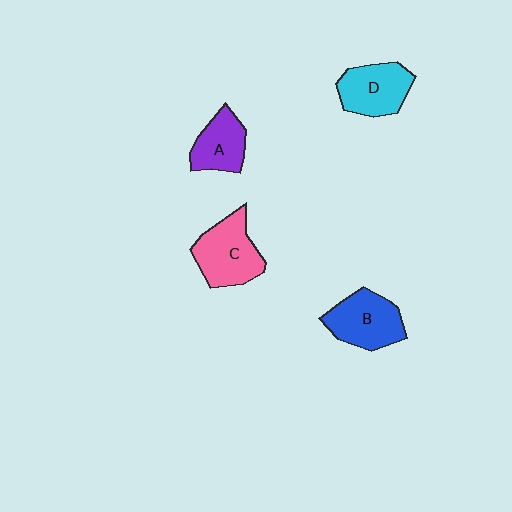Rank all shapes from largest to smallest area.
From largest to smallest: C (pink), B (blue), D (cyan), A (purple).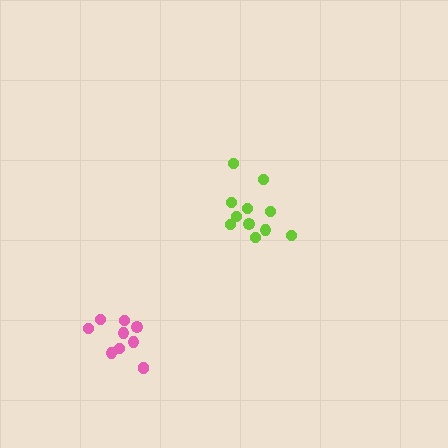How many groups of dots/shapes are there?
There are 2 groups.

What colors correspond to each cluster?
The clusters are colored: lime, pink.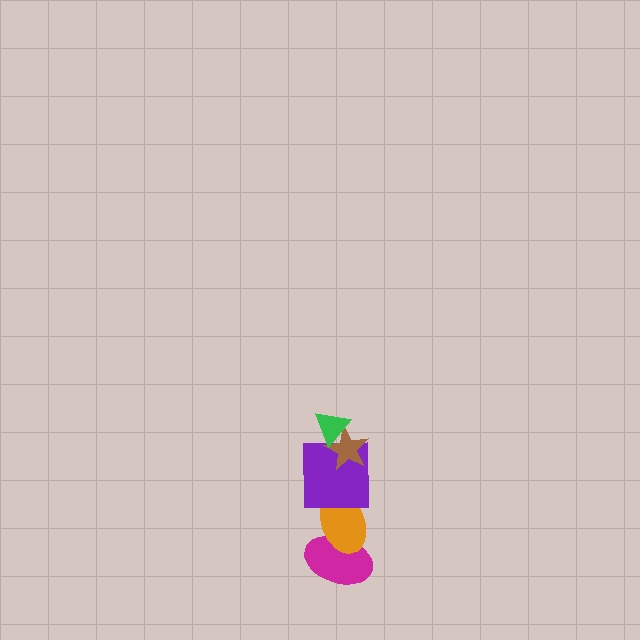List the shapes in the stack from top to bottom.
From top to bottom: the green triangle, the brown star, the purple square, the orange ellipse, the magenta ellipse.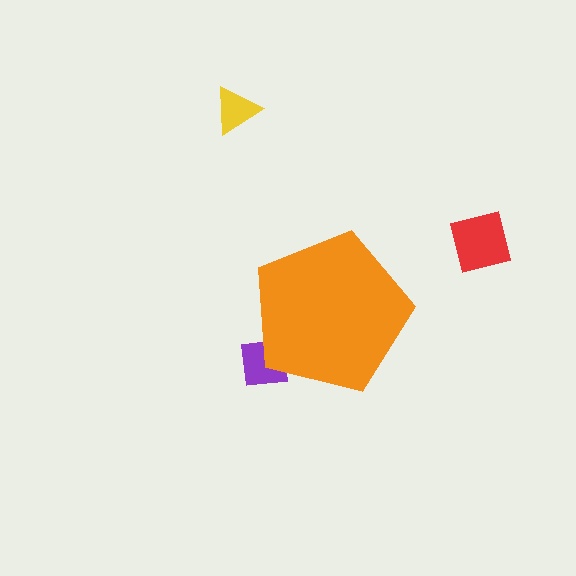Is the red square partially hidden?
No, the red square is fully visible.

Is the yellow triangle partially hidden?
No, the yellow triangle is fully visible.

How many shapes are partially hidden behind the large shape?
1 shape is partially hidden.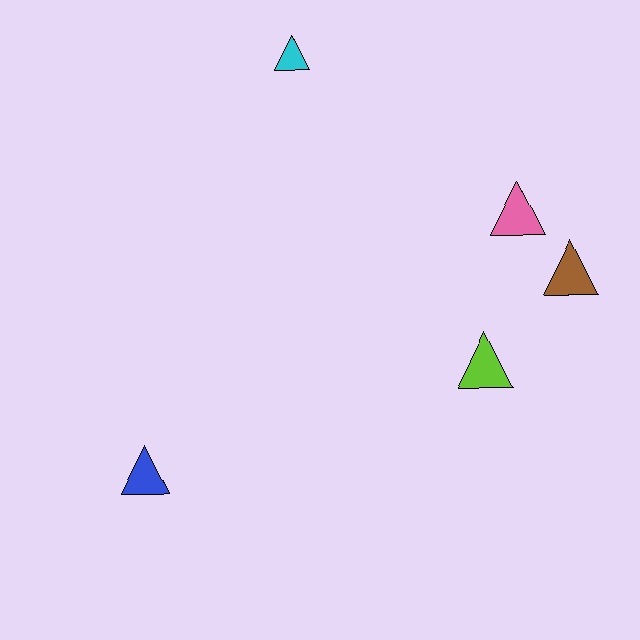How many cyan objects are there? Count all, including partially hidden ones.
There is 1 cyan object.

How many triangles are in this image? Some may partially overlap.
There are 5 triangles.